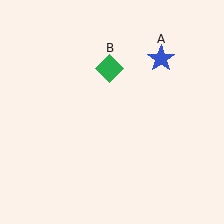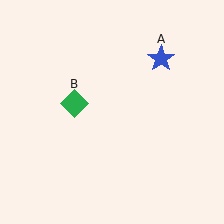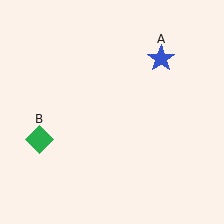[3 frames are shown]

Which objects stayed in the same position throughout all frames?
Blue star (object A) remained stationary.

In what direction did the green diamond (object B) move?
The green diamond (object B) moved down and to the left.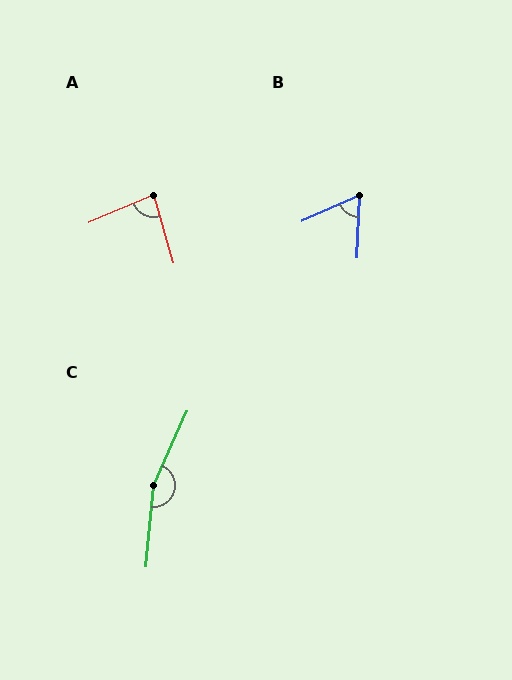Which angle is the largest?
C, at approximately 161 degrees.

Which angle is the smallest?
B, at approximately 65 degrees.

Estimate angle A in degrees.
Approximately 83 degrees.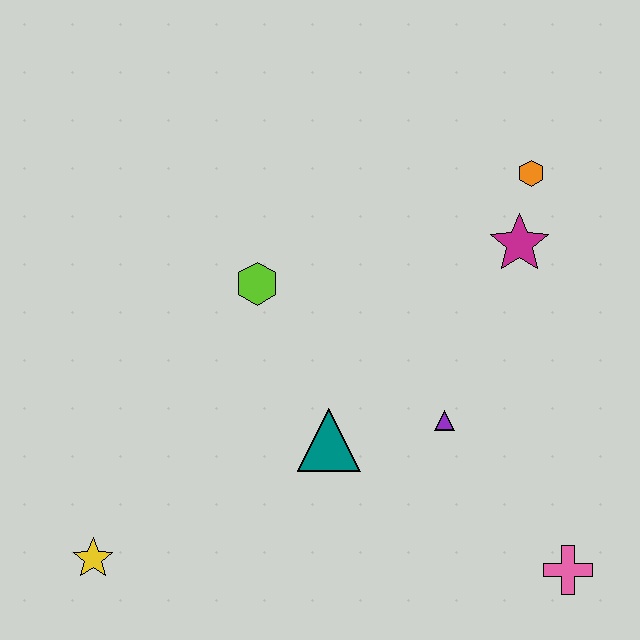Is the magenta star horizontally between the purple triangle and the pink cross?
Yes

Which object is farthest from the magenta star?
The yellow star is farthest from the magenta star.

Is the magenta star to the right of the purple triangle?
Yes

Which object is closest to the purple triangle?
The teal triangle is closest to the purple triangle.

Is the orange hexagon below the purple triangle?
No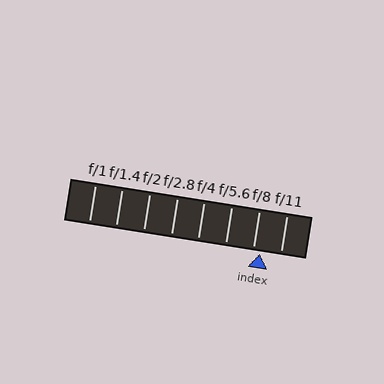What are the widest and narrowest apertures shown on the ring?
The widest aperture shown is f/1 and the narrowest is f/11.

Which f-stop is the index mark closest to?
The index mark is closest to f/8.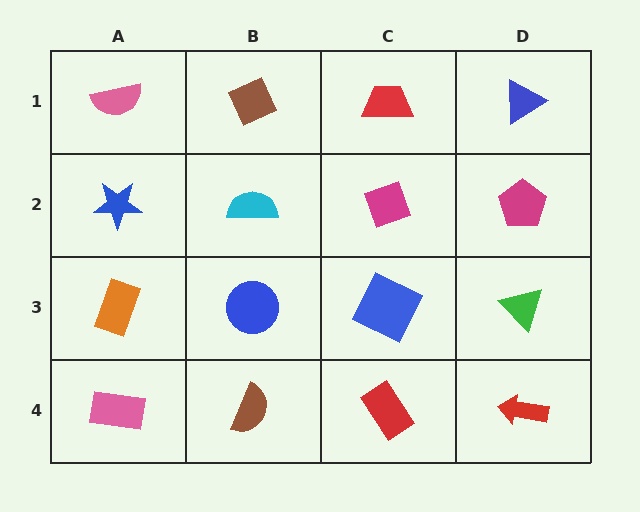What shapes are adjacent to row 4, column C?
A blue square (row 3, column C), a brown semicircle (row 4, column B), a red arrow (row 4, column D).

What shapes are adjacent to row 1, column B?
A cyan semicircle (row 2, column B), a pink semicircle (row 1, column A), a red trapezoid (row 1, column C).